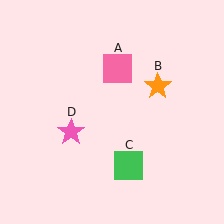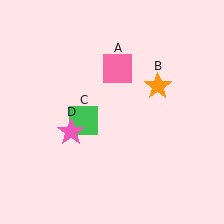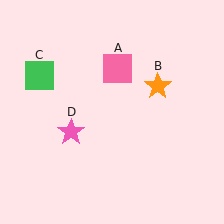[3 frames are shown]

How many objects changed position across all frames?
1 object changed position: green square (object C).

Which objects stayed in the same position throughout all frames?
Pink square (object A) and orange star (object B) and pink star (object D) remained stationary.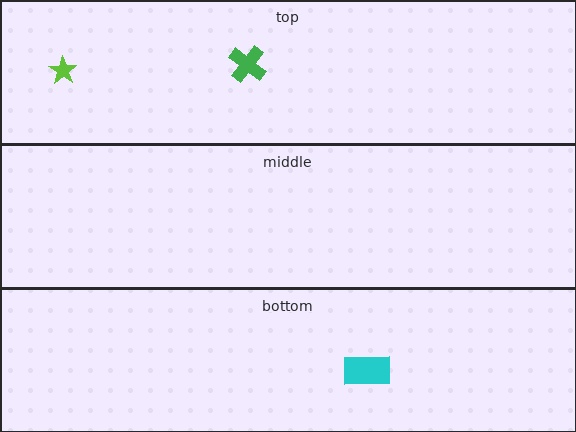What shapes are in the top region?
The green cross, the lime star.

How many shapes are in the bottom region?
1.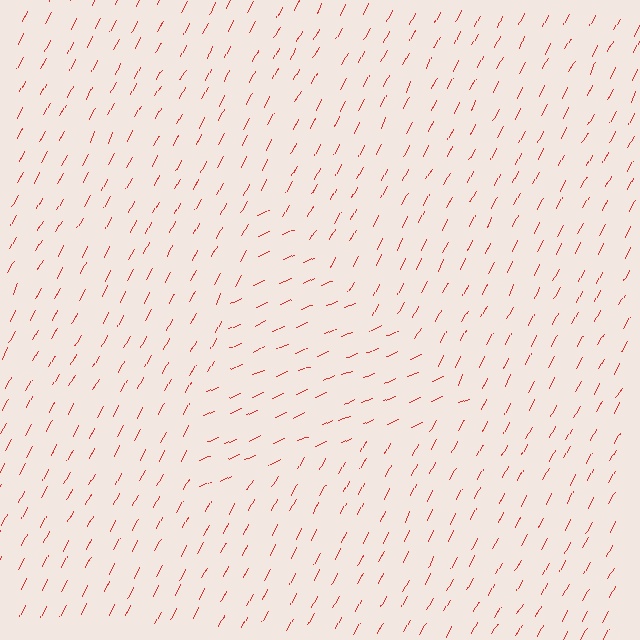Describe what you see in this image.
The image is filled with small red line segments. A triangle region in the image has lines oriented differently from the surrounding lines, creating a visible texture boundary.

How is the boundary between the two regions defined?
The boundary is defined purely by a change in line orientation (approximately 40 degrees difference). All lines are the same color and thickness.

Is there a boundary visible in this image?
Yes, there is a texture boundary formed by a change in line orientation.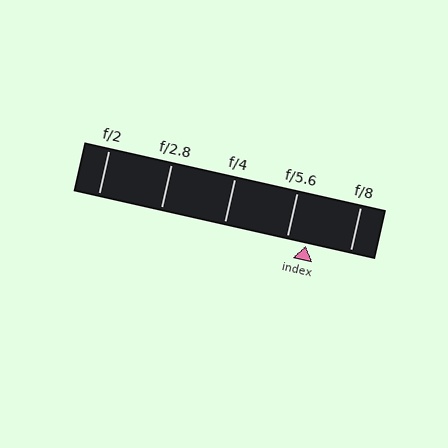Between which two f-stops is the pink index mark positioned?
The index mark is between f/5.6 and f/8.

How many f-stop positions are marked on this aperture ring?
There are 5 f-stop positions marked.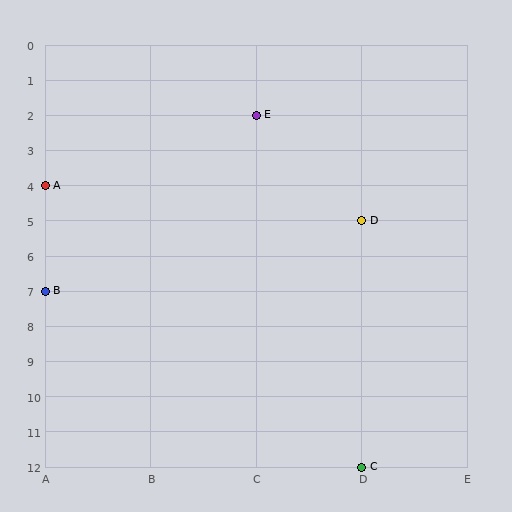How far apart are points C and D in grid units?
Points C and D are 7 rows apart.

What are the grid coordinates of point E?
Point E is at grid coordinates (C, 2).